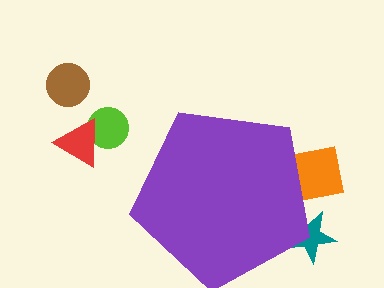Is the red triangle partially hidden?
No, the red triangle is fully visible.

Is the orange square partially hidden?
Yes, the orange square is partially hidden behind the purple pentagon.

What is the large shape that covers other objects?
A purple pentagon.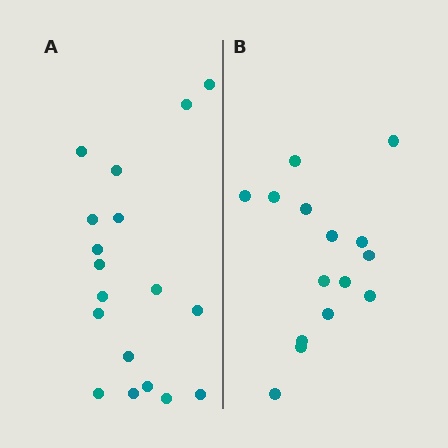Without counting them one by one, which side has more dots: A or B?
Region A (the left region) has more dots.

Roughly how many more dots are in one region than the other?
Region A has just a few more — roughly 2 or 3 more dots than region B.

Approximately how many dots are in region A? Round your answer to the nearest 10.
About 20 dots. (The exact count is 18, which rounds to 20.)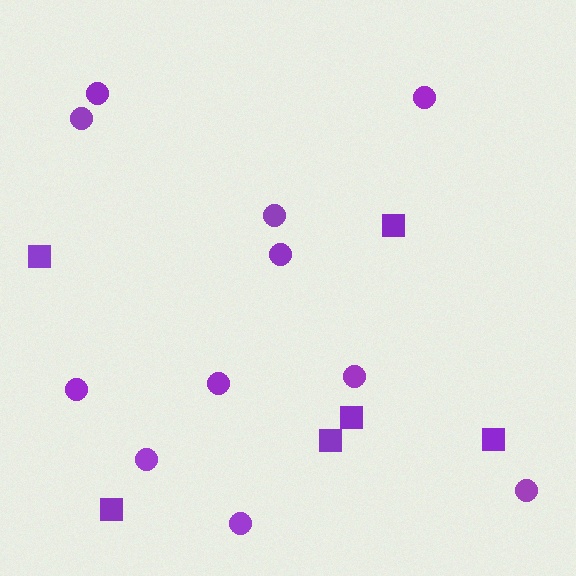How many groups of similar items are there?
There are 2 groups: one group of squares (6) and one group of circles (11).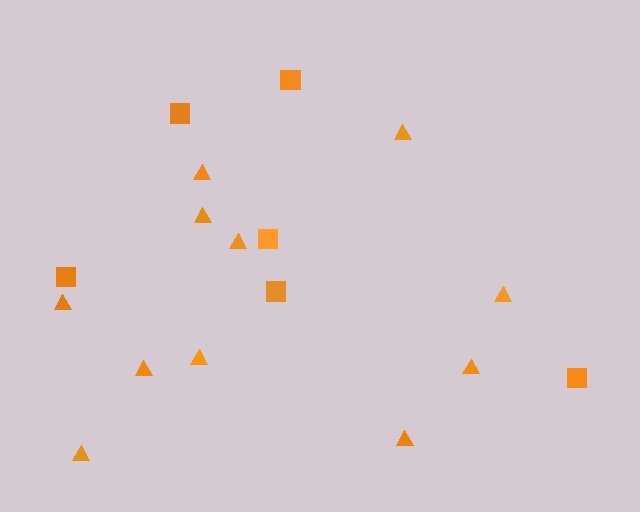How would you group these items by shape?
There are 2 groups: one group of squares (6) and one group of triangles (11).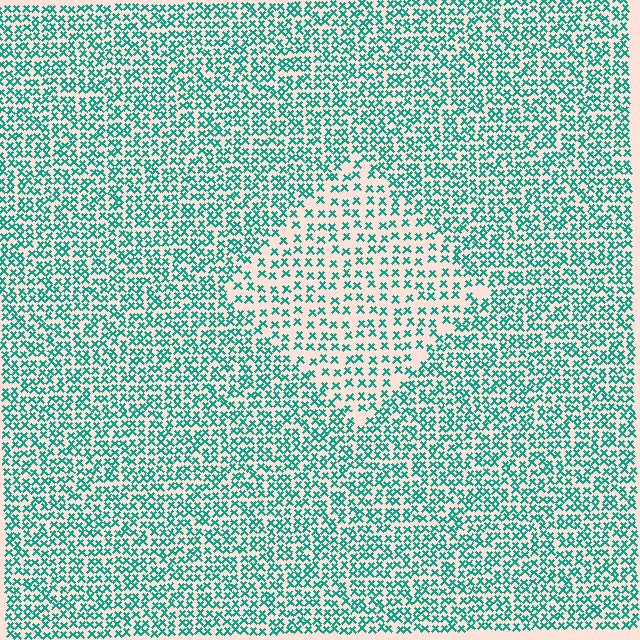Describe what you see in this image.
The image contains small teal elements arranged at two different densities. A diamond-shaped region is visible where the elements are less densely packed than the surrounding area.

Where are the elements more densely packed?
The elements are more densely packed outside the diamond boundary.